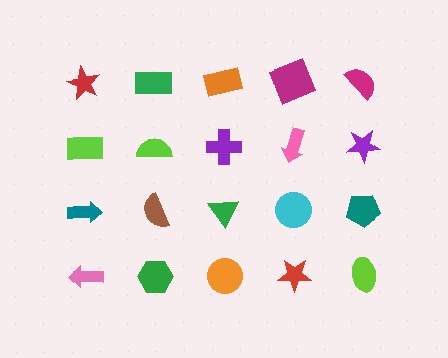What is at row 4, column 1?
A pink arrow.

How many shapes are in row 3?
5 shapes.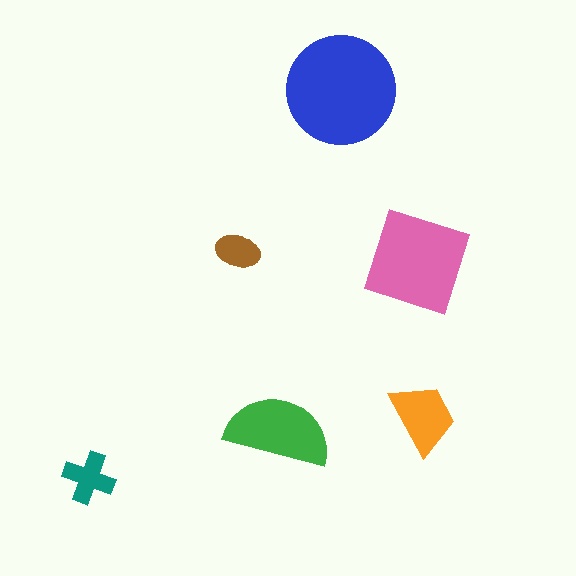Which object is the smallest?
The brown ellipse.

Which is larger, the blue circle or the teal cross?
The blue circle.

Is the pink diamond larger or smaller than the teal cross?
Larger.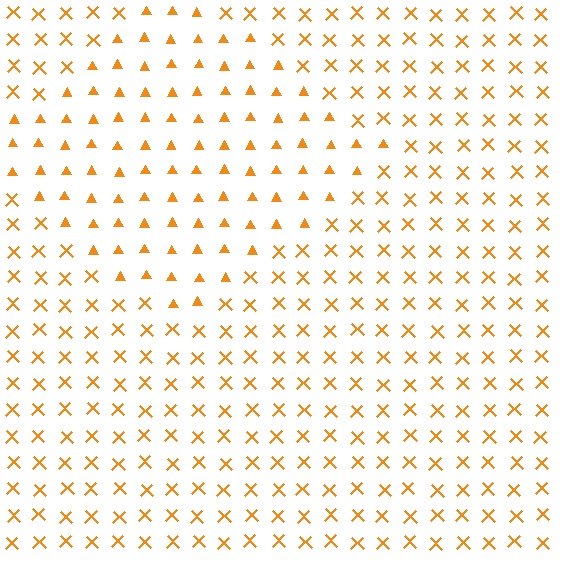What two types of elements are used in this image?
The image uses triangles inside the diamond region and X marks outside it.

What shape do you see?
I see a diamond.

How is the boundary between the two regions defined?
The boundary is defined by a change in element shape: triangles inside vs. X marks outside. All elements share the same color and spacing.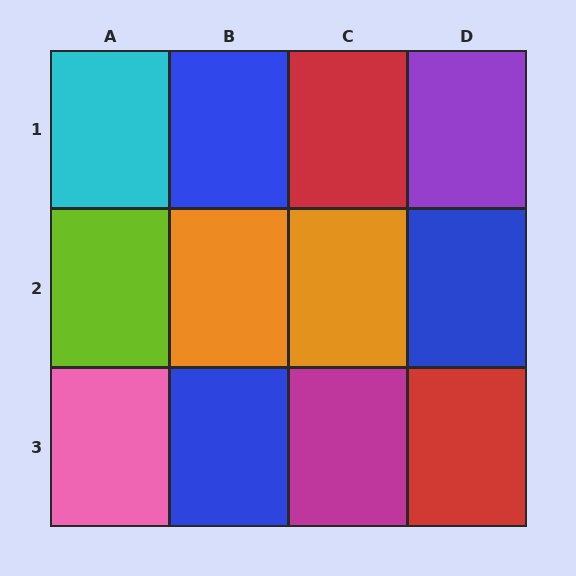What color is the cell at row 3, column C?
Magenta.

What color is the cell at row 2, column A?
Lime.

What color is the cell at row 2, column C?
Orange.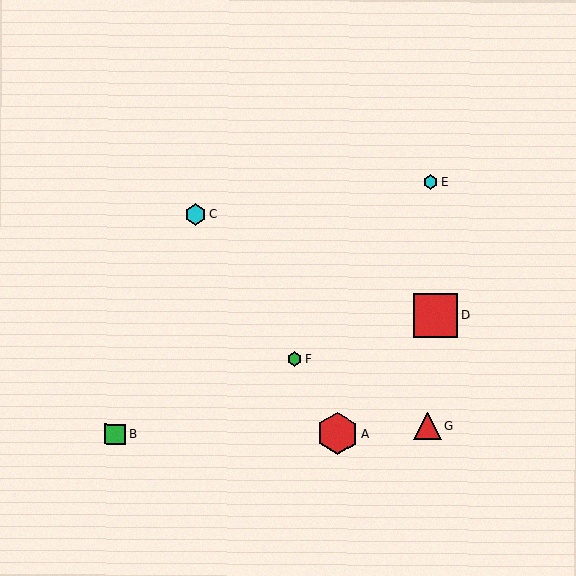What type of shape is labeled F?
Shape F is a green hexagon.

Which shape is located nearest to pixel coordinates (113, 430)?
The green square (labeled B) at (115, 434) is nearest to that location.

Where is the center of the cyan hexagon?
The center of the cyan hexagon is at (430, 182).